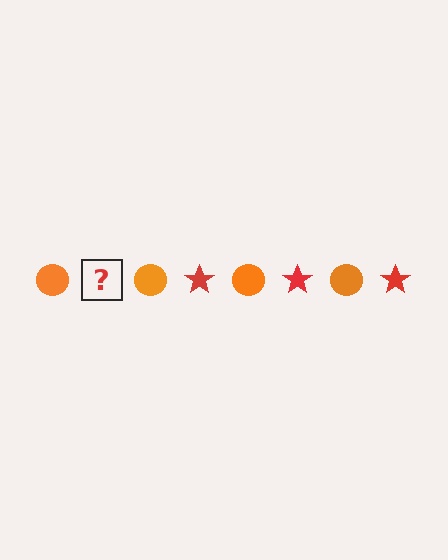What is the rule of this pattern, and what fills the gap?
The rule is that the pattern alternates between orange circle and red star. The gap should be filled with a red star.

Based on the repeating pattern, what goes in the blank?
The blank should be a red star.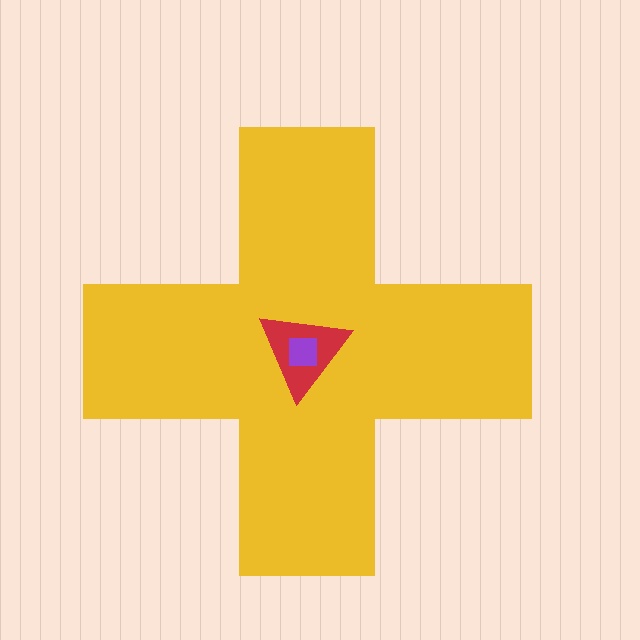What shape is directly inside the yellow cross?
The red triangle.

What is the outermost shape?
The yellow cross.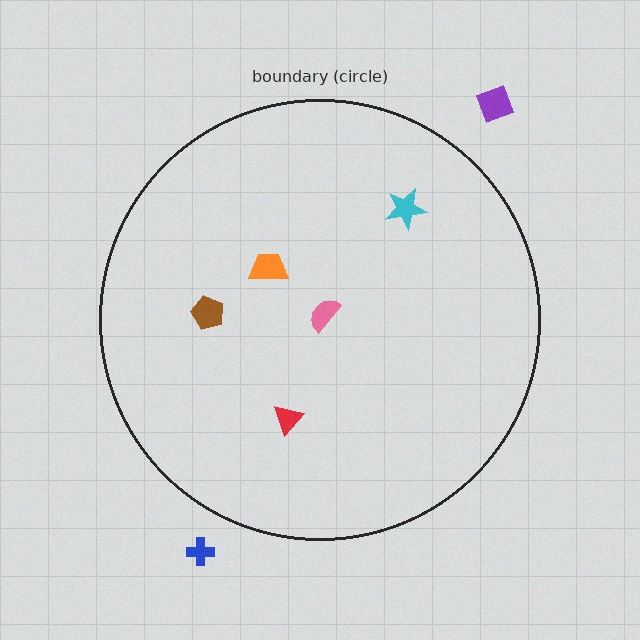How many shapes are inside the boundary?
5 inside, 2 outside.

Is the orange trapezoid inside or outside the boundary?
Inside.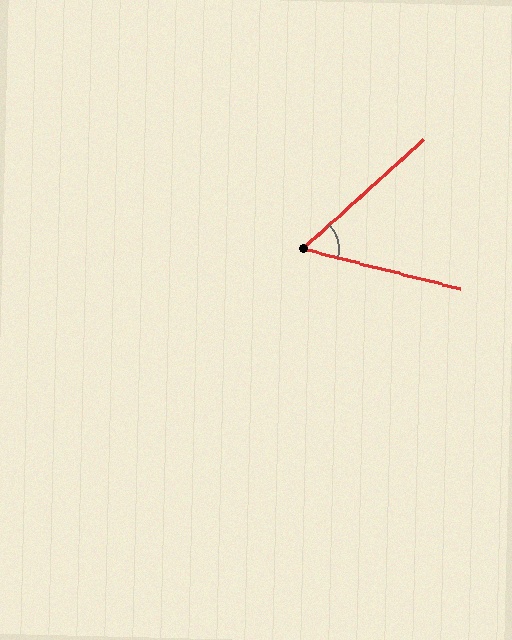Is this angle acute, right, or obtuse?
It is acute.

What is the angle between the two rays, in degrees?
Approximately 56 degrees.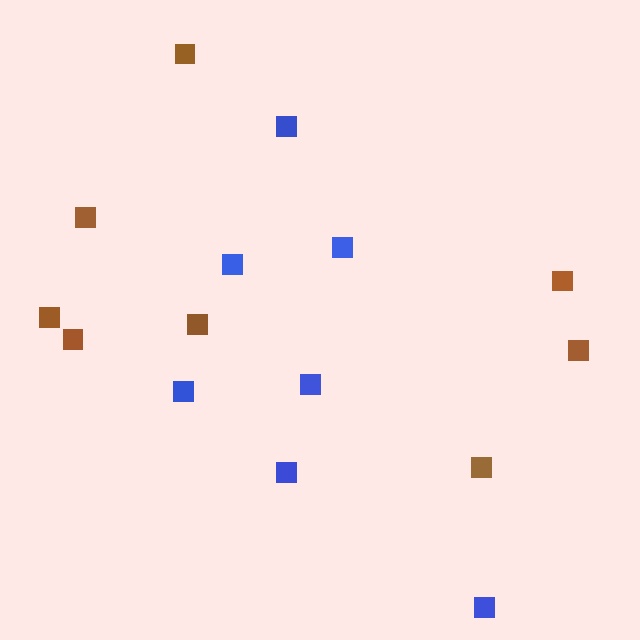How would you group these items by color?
There are 2 groups: one group of brown squares (8) and one group of blue squares (7).